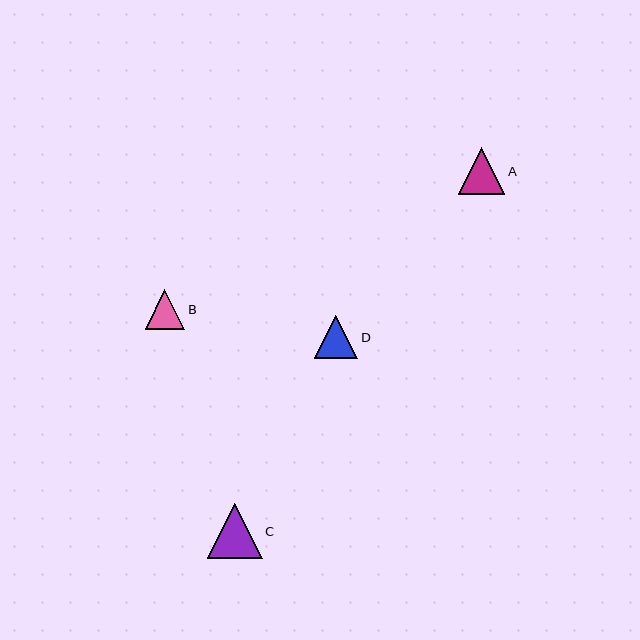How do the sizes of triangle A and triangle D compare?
Triangle A and triangle D are approximately the same size.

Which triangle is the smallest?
Triangle B is the smallest with a size of approximately 40 pixels.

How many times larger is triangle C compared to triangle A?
Triangle C is approximately 1.2 times the size of triangle A.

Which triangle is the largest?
Triangle C is the largest with a size of approximately 55 pixels.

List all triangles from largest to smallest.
From largest to smallest: C, A, D, B.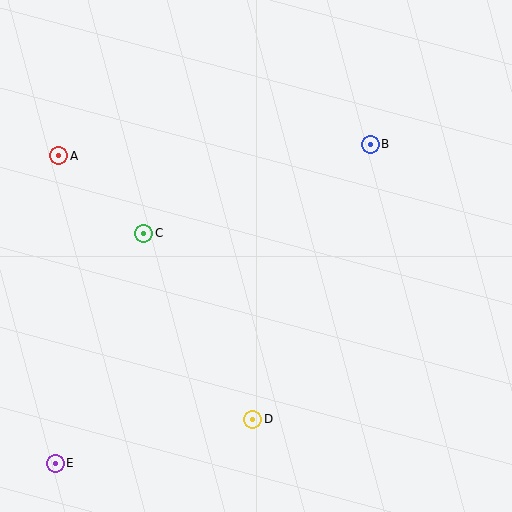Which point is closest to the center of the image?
Point C at (144, 233) is closest to the center.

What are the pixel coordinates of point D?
Point D is at (253, 419).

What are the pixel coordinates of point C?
Point C is at (144, 233).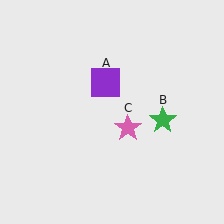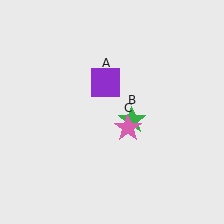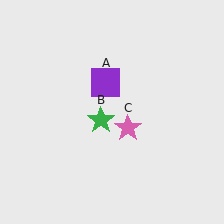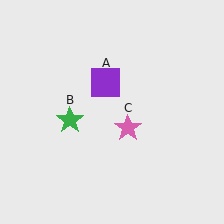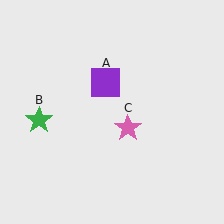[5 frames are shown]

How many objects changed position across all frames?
1 object changed position: green star (object B).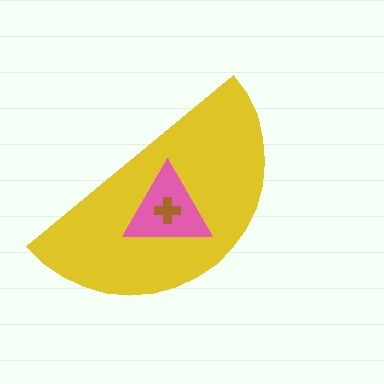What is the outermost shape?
The yellow semicircle.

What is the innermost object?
The brown cross.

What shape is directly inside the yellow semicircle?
The pink triangle.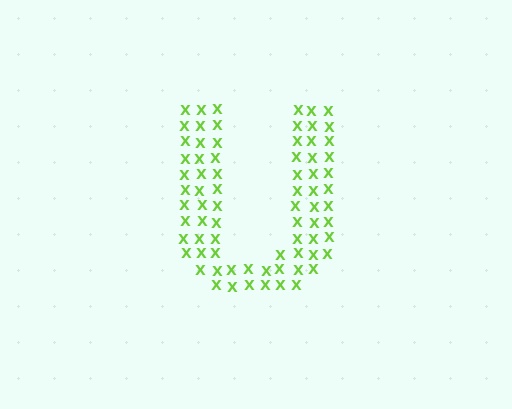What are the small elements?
The small elements are letter X's.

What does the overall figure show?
The overall figure shows the letter U.